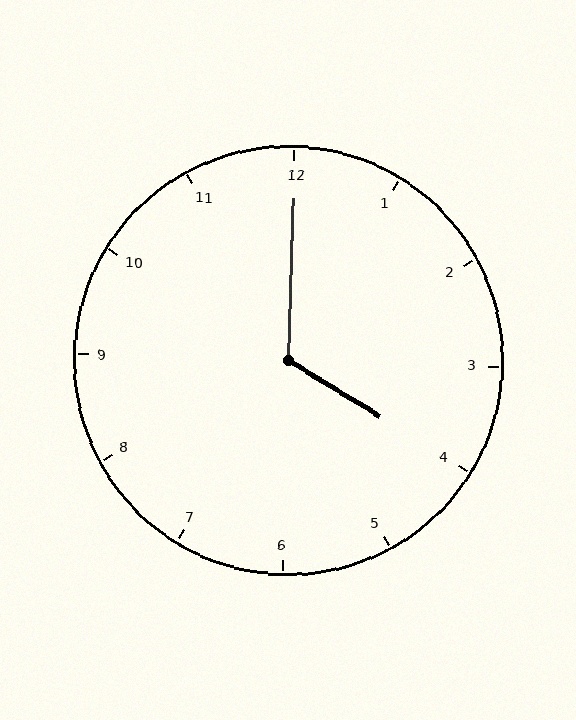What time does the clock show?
4:00.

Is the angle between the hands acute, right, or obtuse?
It is obtuse.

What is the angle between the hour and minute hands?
Approximately 120 degrees.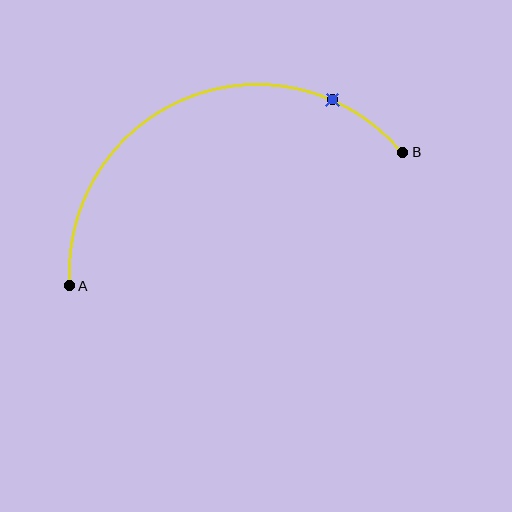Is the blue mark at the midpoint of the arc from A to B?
No. The blue mark lies on the arc but is closer to endpoint B. The arc midpoint would be at the point on the curve equidistant along the arc from both A and B.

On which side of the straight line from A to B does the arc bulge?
The arc bulges above the straight line connecting A and B.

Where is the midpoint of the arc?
The arc midpoint is the point on the curve farthest from the straight line joining A and B. It sits above that line.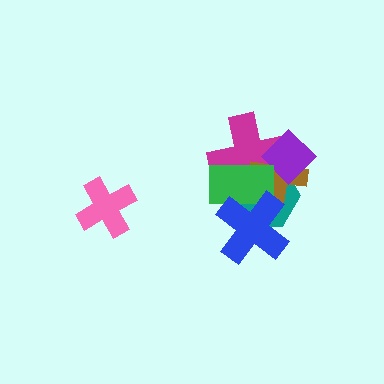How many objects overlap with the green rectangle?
4 objects overlap with the green rectangle.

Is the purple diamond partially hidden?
No, no other shape covers it.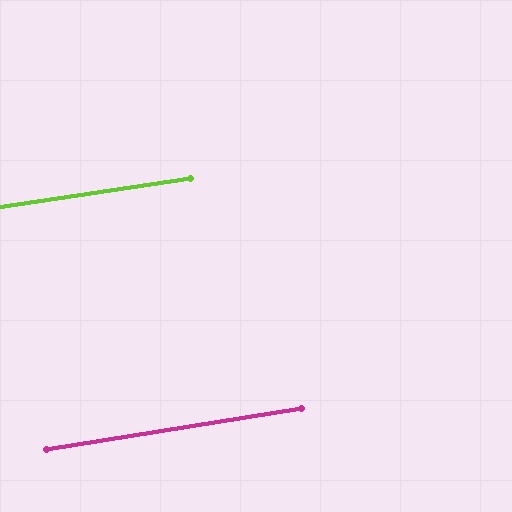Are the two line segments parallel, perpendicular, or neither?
Parallel — their directions differ by only 0.5°.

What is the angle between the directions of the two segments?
Approximately 1 degree.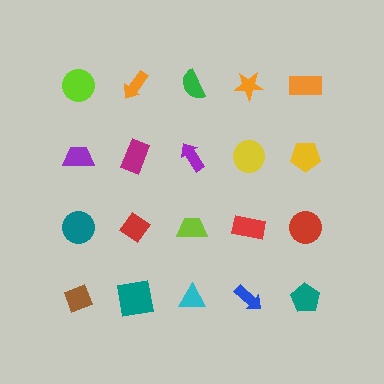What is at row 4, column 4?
A blue arrow.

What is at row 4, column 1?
A brown diamond.